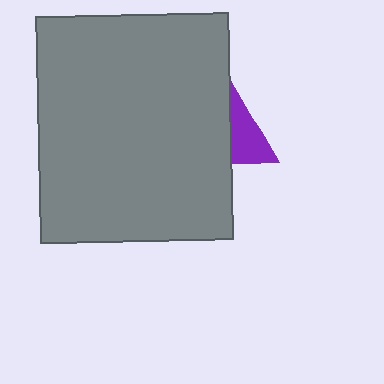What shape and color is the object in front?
The object in front is a gray rectangle.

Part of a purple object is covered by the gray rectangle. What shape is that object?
It is a triangle.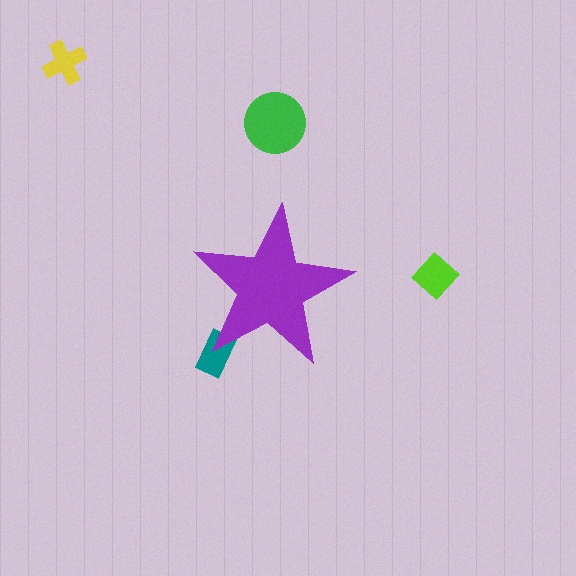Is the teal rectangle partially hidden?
Yes, the teal rectangle is partially hidden behind the purple star.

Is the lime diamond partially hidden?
No, the lime diamond is fully visible.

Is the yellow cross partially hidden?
No, the yellow cross is fully visible.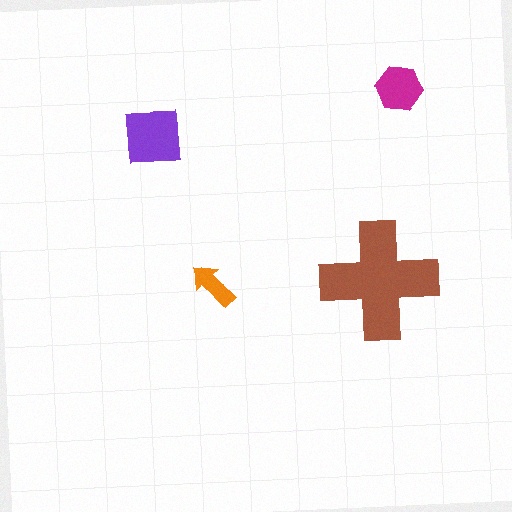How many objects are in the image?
There are 4 objects in the image.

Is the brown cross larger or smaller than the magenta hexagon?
Larger.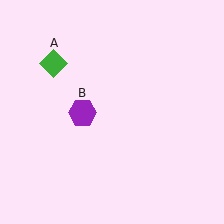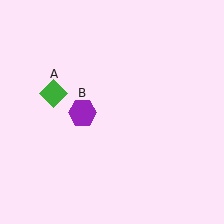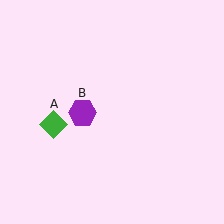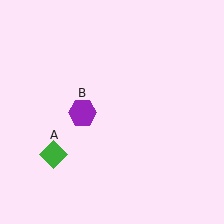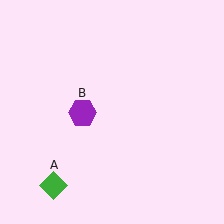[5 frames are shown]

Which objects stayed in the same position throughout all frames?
Purple hexagon (object B) remained stationary.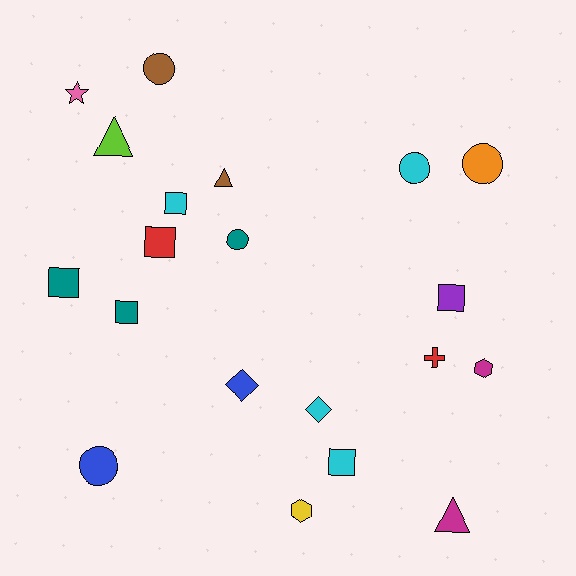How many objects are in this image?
There are 20 objects.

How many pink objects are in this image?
There is 1 pink object.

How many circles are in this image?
There are 5 circles.